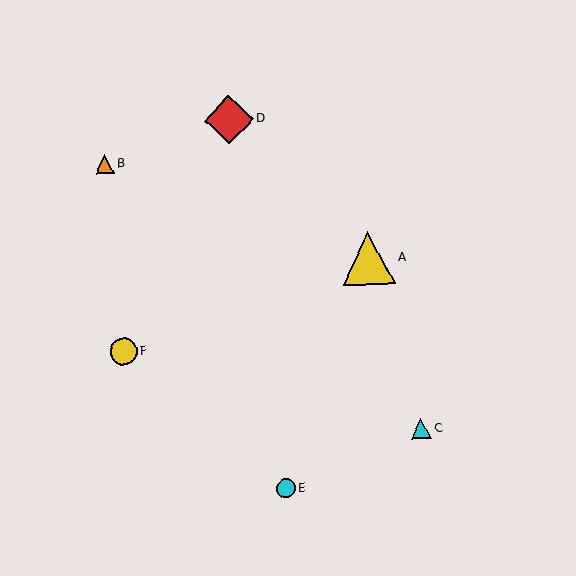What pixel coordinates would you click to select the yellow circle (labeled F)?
Click at (124, 351) to select the yellow circle F.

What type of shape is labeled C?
Shape C is a cyan triangle.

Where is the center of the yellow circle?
The center of the yellow circle is at (124, 351).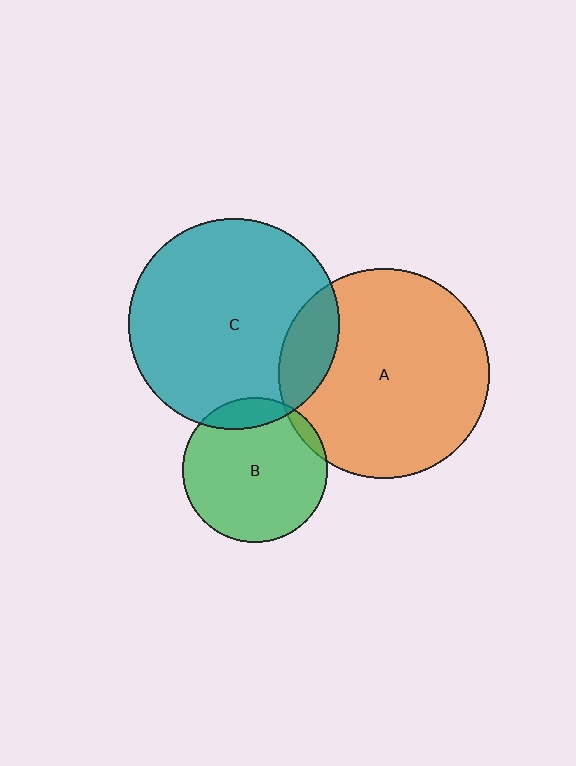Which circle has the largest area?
Circle A (orange).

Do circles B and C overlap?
Yes.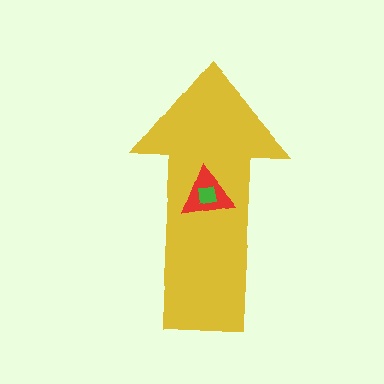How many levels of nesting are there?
3.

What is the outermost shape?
The yellow arrow.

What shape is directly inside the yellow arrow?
The red triangle.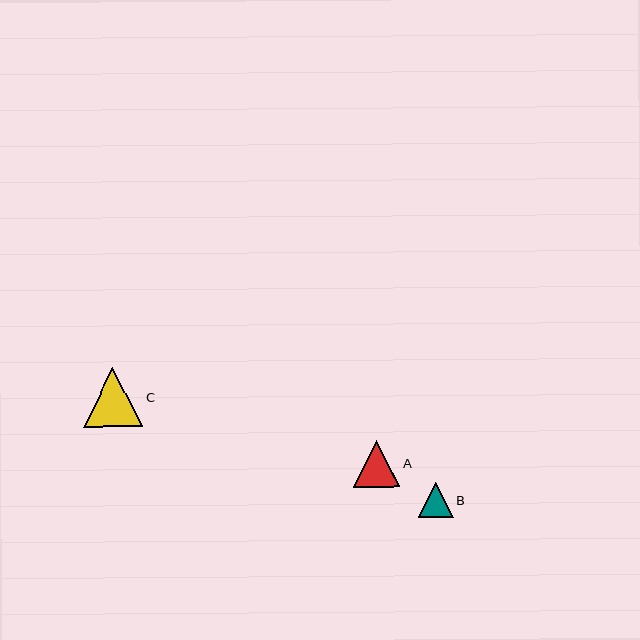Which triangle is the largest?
Triangle C is the largest with a size of approximately 59 pixels.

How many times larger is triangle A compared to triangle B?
Triangle A is approximately 1.3 times the size of triangle B.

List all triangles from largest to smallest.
From largest to smallest: C, A, B.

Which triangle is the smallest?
Triangle B is the smallest with a size of approximately 35 pixels.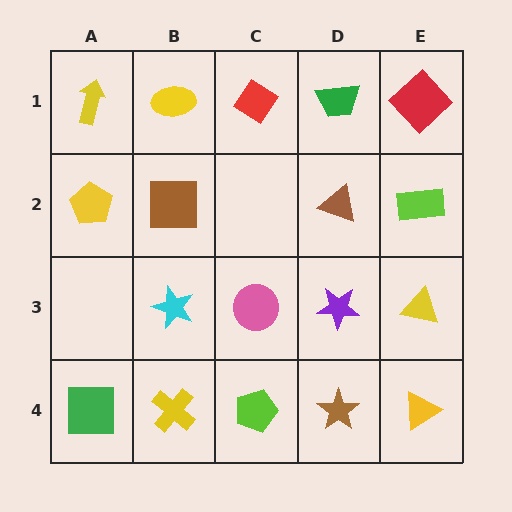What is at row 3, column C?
A pink circle.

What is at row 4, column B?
A yellow cross.